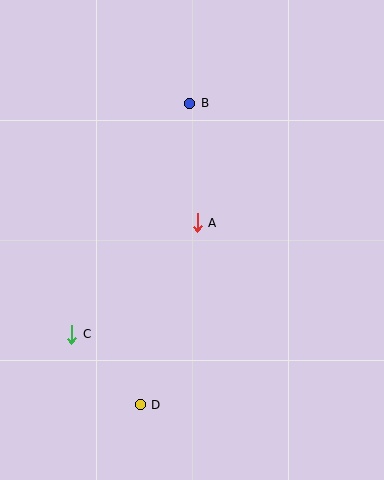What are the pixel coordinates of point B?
Point B is at (190, 103).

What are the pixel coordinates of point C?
Point C is at (72, 334).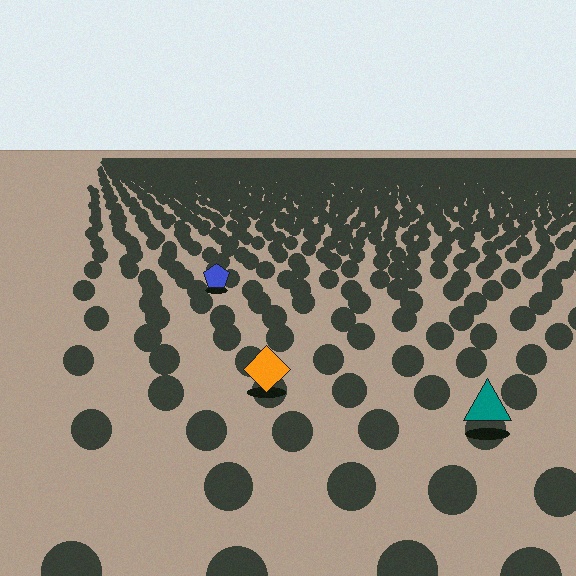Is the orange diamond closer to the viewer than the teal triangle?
No. The teal triangle is closer — you can tell from the texture gradient: the ground texture is coarser near it.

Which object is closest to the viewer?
The teal triangle is closest. The texture marks near it are larger and more spread out.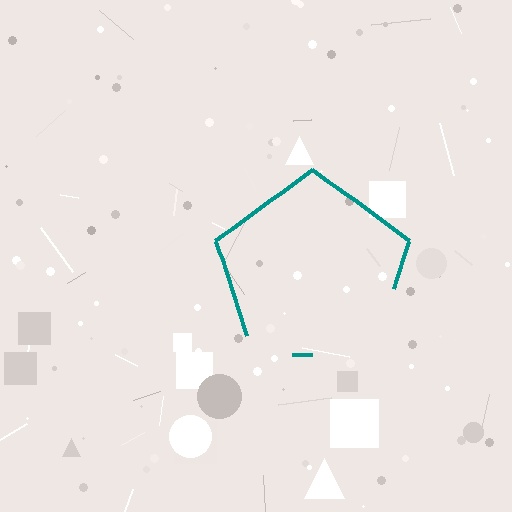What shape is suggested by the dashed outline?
The dashed outline suggests a pentagon.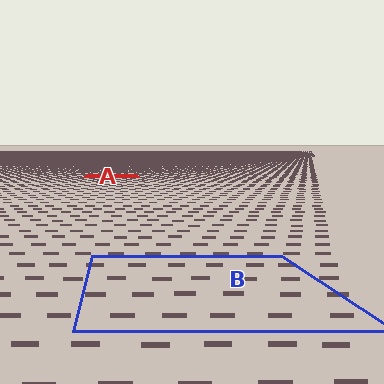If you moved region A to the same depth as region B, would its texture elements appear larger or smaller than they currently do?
They would appear larger. At a closer depth, the same texture elements are projected at a bigger on-screen size.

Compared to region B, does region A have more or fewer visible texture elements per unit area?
Region A has more texture elements per unit area — they are packed more densely because it is farther away.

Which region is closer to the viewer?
Region B is closer. The texture elements there are larger and more spread out.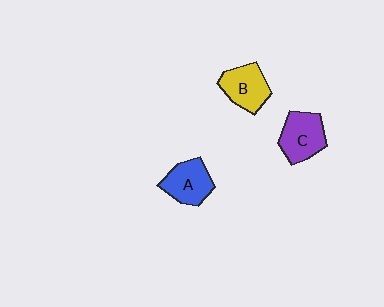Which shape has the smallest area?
Shape A (blue).